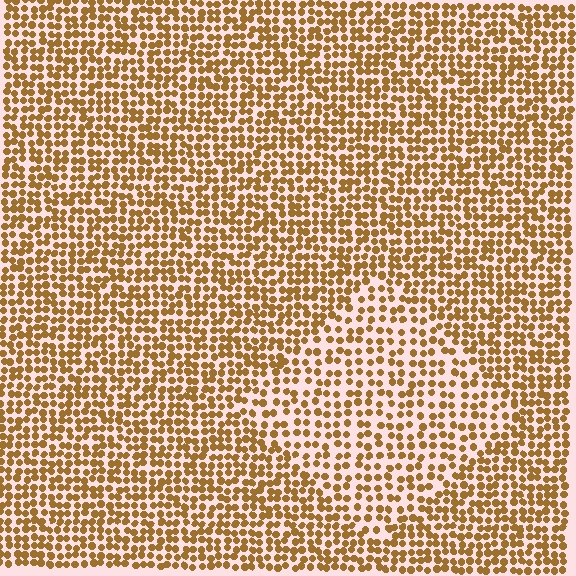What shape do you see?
I see a diamond.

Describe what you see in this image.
The image contains small brown elements arranged at two different densities. A diamond-shaped region is visible where the elements are less densely packed than the surrounding area.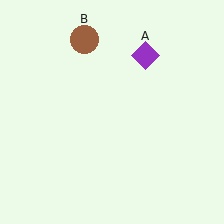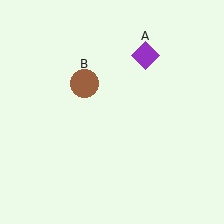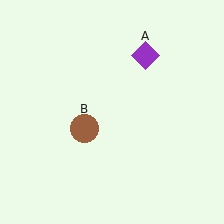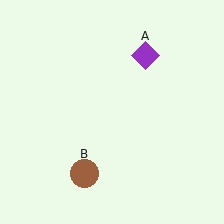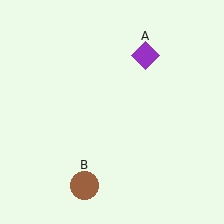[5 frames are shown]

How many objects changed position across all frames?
1 object changed position: brown circle (object B).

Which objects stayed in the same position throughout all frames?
Purple diamond (object A) remained stationary.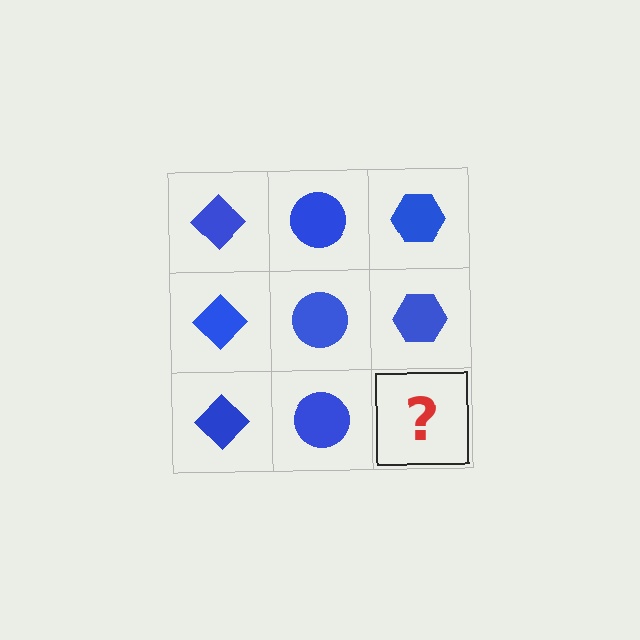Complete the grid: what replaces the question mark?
The question mark should be replaced with a blue hexagon.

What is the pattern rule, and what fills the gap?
The rule is that each column has a consistent shape. The gap should be filled with a blue hexagon.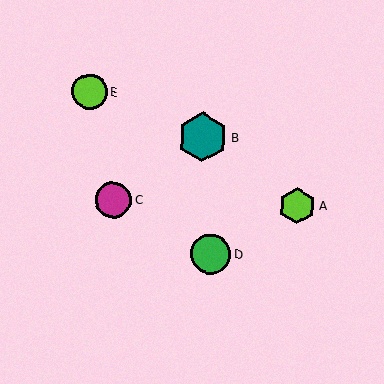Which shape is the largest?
The teal hexagon (labeled B) is the largest.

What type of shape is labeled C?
Shape C is a magenta circle.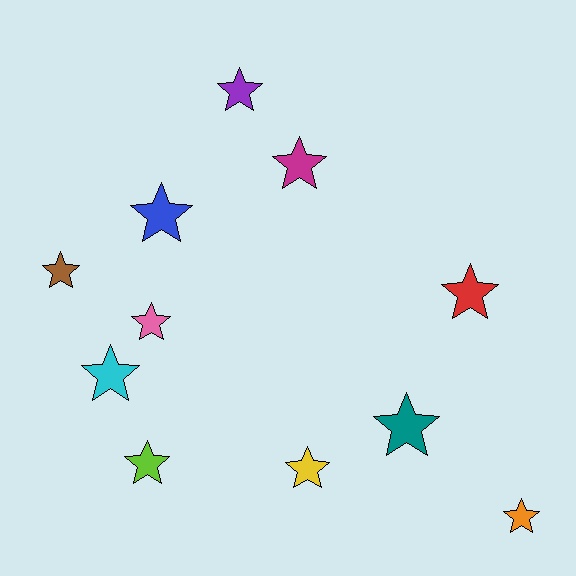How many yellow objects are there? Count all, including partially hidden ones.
There is 1 yellow object.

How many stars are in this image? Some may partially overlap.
There are 11 stars.